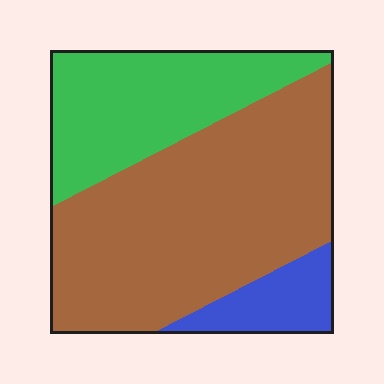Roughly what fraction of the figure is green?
Green takes up about one third (1/3) of the figure.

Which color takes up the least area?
Blue, at roughly 10%.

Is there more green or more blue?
Green.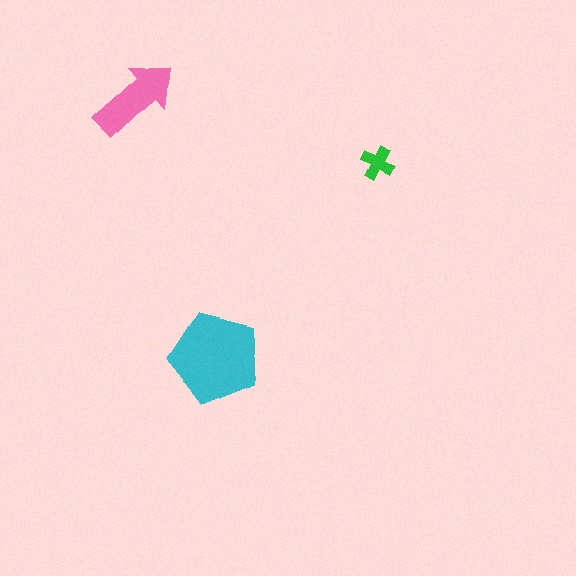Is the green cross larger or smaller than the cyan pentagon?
Smaller.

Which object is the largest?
The cyan pentagon.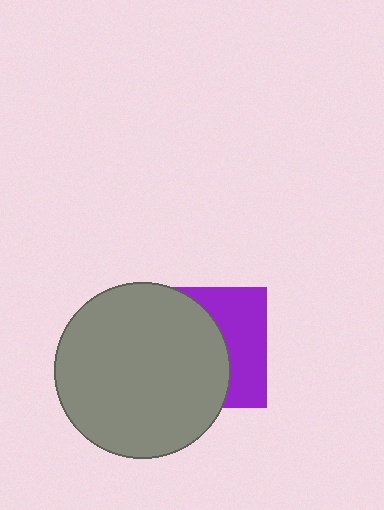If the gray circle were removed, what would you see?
You would see the complete purple square.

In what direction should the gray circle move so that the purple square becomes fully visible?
The gray circle should move left. That is the shortest direction to clear the overlap and leave the purple square fully visible.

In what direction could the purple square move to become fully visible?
The purple square could move right. That would shift it out from behind the gray circle entirely.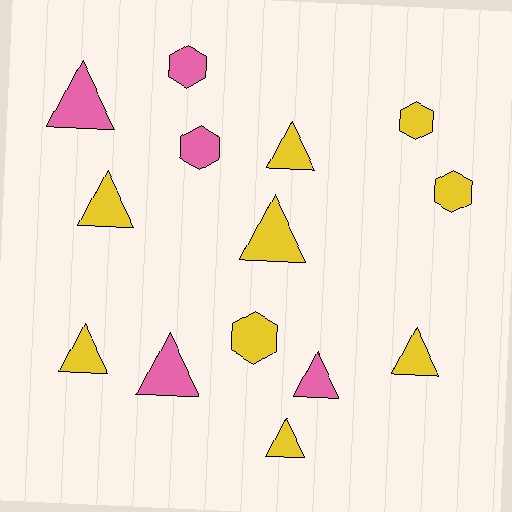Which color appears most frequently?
Yellow, with 9 objects.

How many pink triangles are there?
There are 3 pink triangles.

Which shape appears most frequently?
Triangle, with 9 objects.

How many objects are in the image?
There are 14 objects.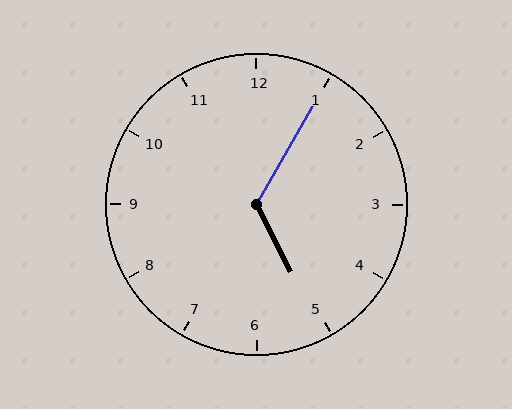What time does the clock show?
5:05.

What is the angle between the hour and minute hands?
Approximately 122 degrees.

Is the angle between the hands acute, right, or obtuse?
It is obtuse.